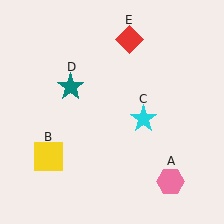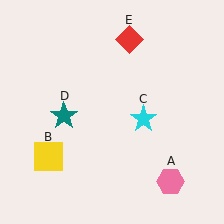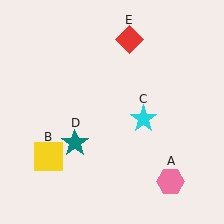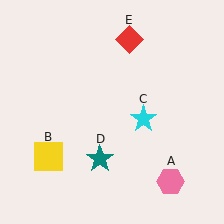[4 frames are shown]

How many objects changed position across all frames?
1 object changed position: teal star (object D).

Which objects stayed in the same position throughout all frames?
Pink hexagon (object A) and yellow square (object B) and cyan star (object C) and red diamond (object E) remained stationary.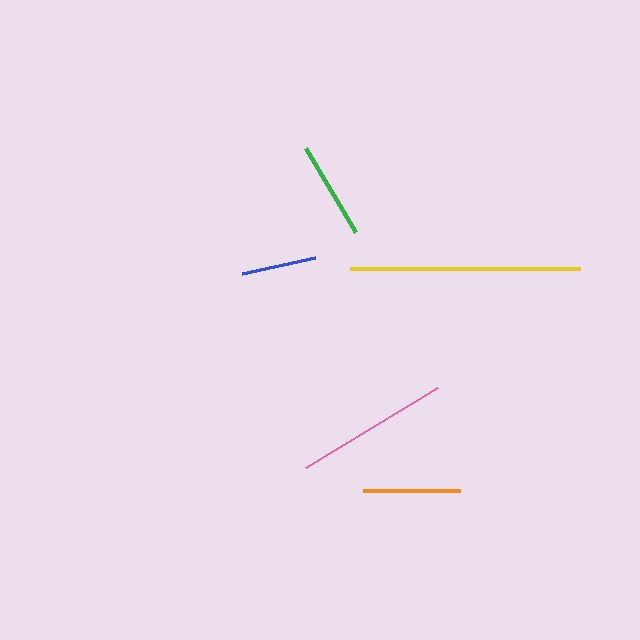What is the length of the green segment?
The green segment is approximately 98 pixels long.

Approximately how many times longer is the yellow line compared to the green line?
The yellow line is approximately 2.4 times the length of the green line.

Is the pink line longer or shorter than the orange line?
The pink line is longer than the orange line.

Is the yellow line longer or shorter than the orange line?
The yellow line is longer than the orange line.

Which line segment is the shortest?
The blue line is the shortest at approximately 74 pixels.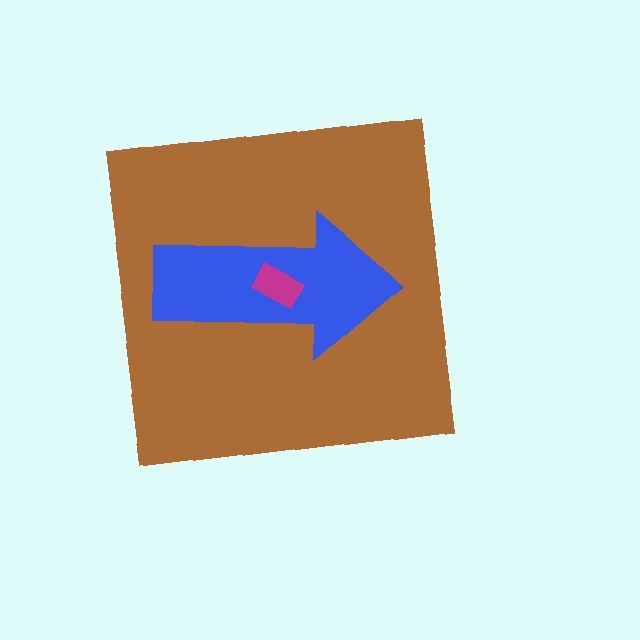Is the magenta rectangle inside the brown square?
Yes.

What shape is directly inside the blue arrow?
The magenta rectangle.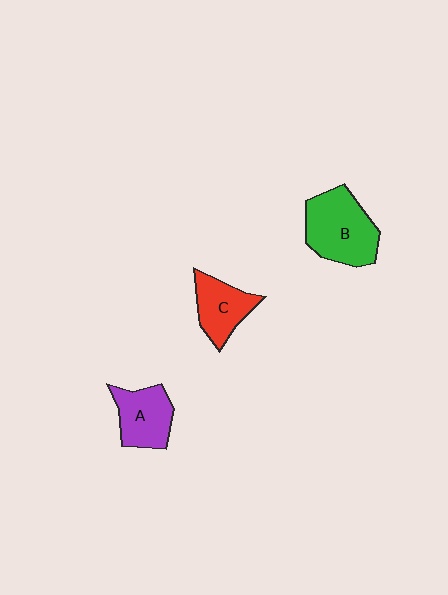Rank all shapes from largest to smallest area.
From largest to smallest: B (green), A (purple), C (red).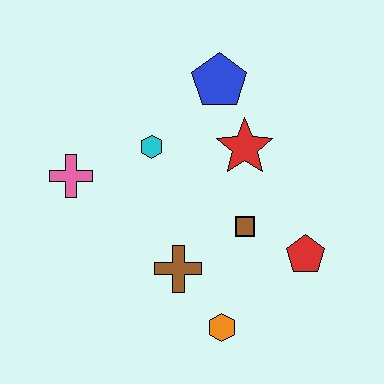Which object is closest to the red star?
The blue pentagon is closest to the red star.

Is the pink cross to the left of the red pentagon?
Yes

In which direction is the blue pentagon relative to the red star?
The blue pentagon is above the red star.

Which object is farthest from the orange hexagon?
The blue pentagon is farthest from the orange hexagon.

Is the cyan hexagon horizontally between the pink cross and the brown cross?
Yes